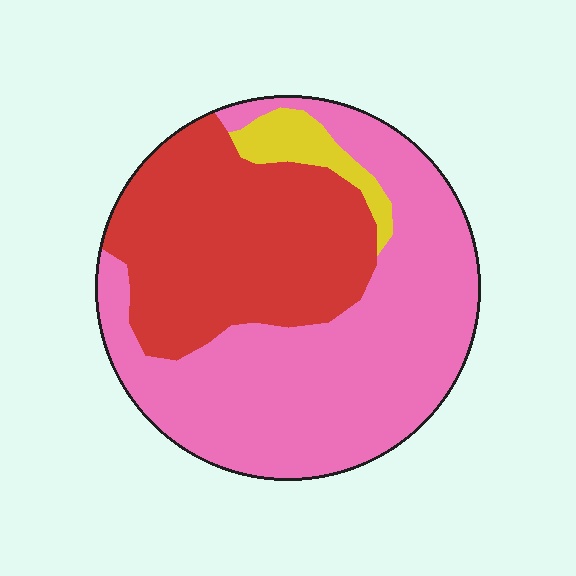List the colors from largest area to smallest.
From largest to smallest: pink, red, yellow.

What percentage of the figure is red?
Red takes up between a quarter and a half of the figure.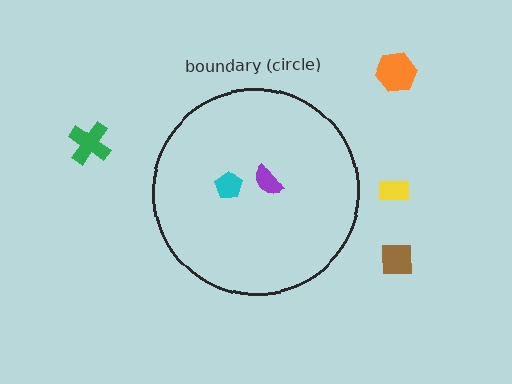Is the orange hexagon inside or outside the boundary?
Outside.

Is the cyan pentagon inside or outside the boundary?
Inside.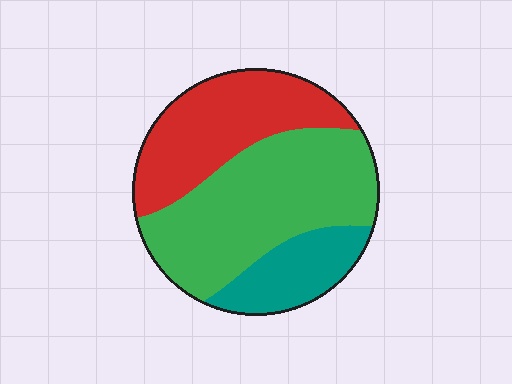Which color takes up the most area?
Green, at roughly 50%.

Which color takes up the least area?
Teal, at roughly 20%.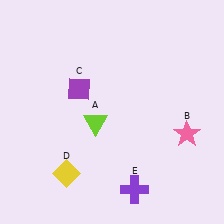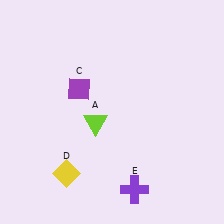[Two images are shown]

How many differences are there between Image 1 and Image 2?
There is 1 difference between the two images.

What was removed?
The pink star (B) was removed in Image 2.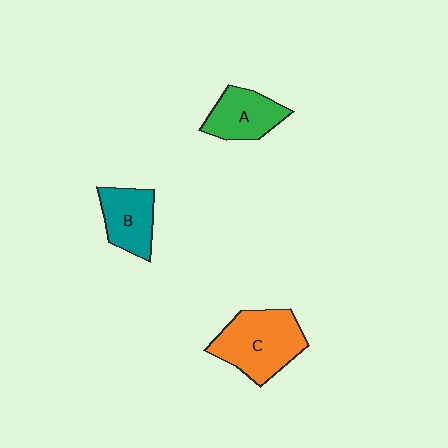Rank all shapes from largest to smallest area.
From largest to smallest: C (orange), A (green), B (teal).